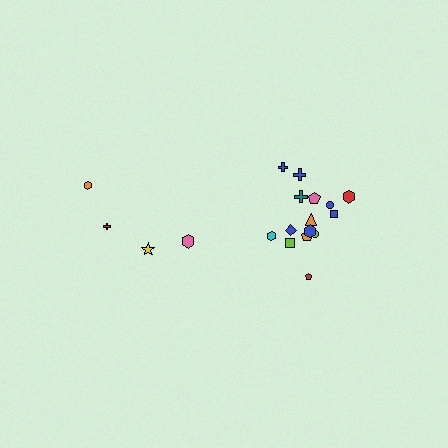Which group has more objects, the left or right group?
The right group.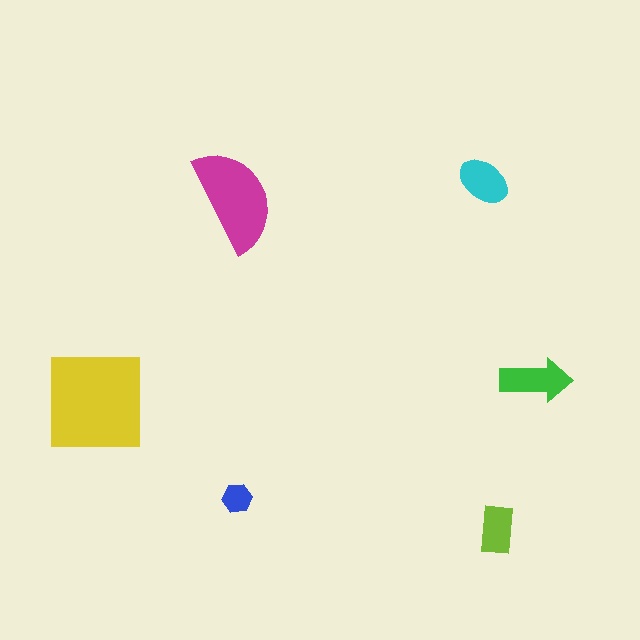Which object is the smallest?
The blue hexagon.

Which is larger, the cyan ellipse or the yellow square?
The yellow square.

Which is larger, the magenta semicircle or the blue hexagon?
The magenta semicircle.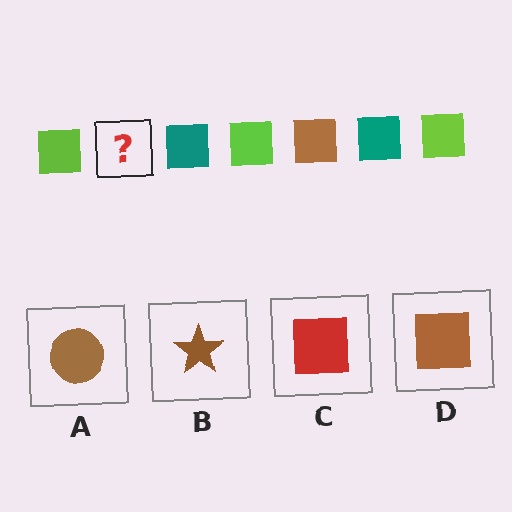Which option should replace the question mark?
Option D.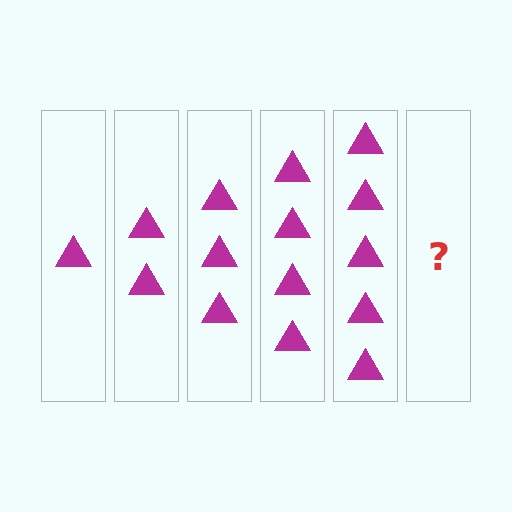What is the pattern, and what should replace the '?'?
The pattern is that each step adds one more triangle. The '?' should be 6 triangles.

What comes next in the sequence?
The next element should be 6 triangles.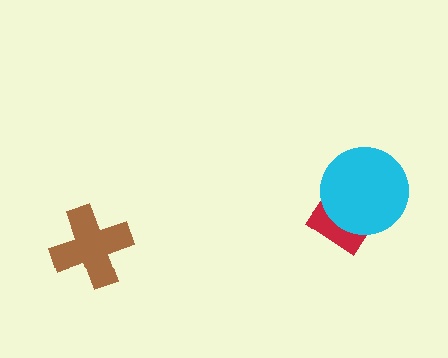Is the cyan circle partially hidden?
No, no other shape covers it.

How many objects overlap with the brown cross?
0 objects overlap with the brown cross.